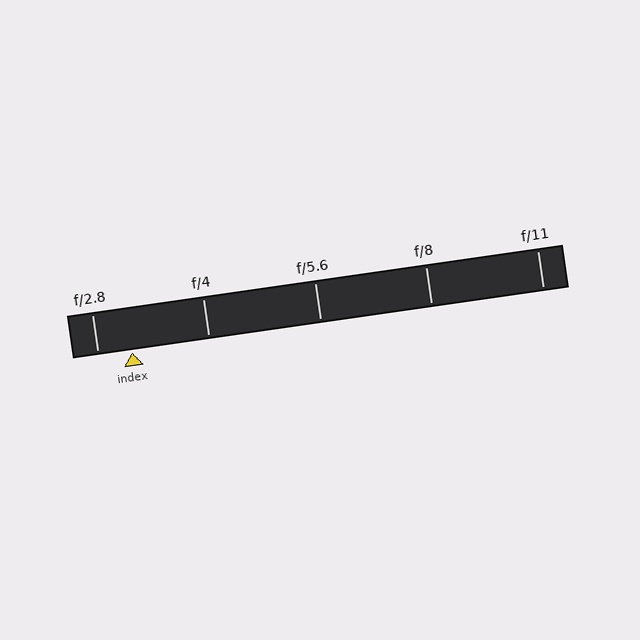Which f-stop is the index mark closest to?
The index mark is closest to f/2.8.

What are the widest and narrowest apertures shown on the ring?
The widest aperture shown is f/2.8 and the narrowest is f/11.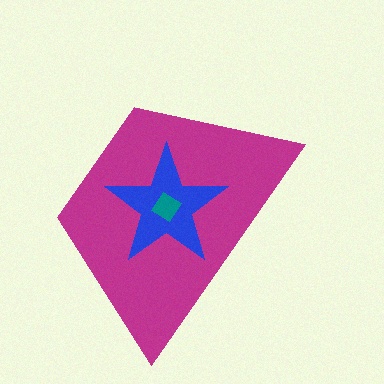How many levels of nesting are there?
3.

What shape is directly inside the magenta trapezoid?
The blue star.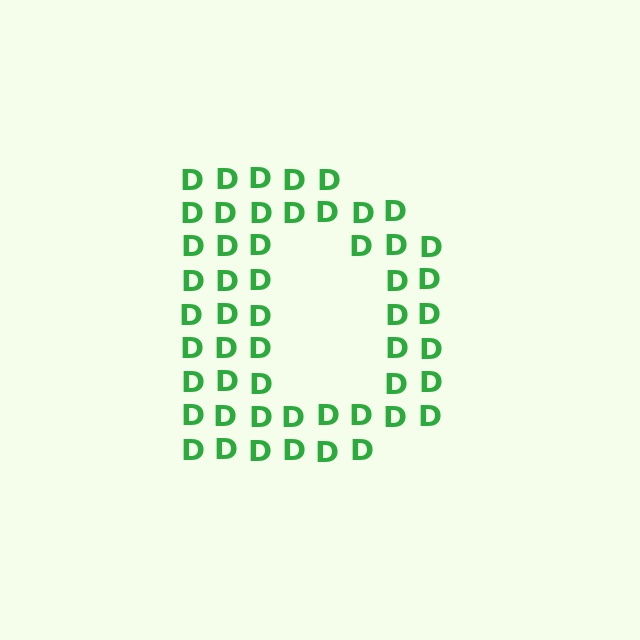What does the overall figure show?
The overall figure shows the letter D.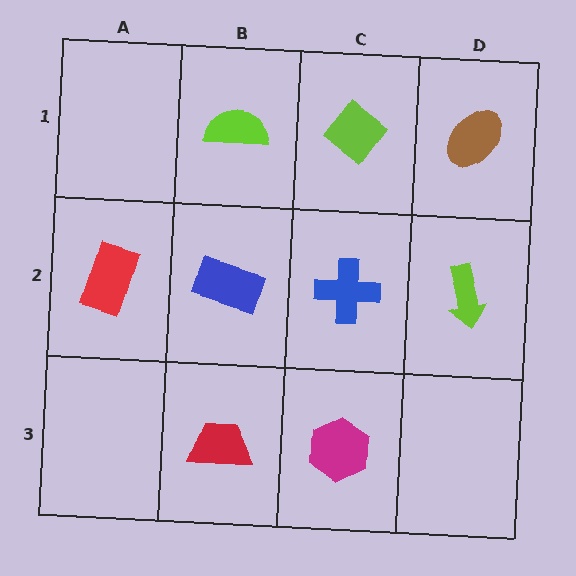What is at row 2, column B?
A blue rectangle.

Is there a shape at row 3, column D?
No, that cell is empty.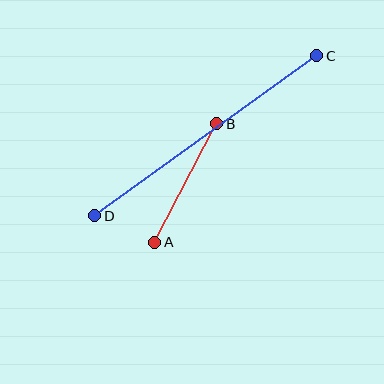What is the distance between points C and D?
The distance is approximately 274 pixels.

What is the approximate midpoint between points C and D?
The midpoint is at approximately (206, 136) pixels.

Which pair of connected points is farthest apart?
Points C and D are farthest apart.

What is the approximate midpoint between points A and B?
The midpoint is at approximately (186, 183) pixels.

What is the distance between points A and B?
The distance is approximately 134 pixels.